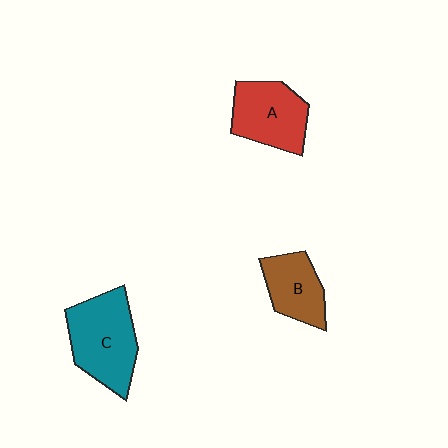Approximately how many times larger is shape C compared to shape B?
Approximately 1.5 times.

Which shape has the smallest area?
Shape B (brown).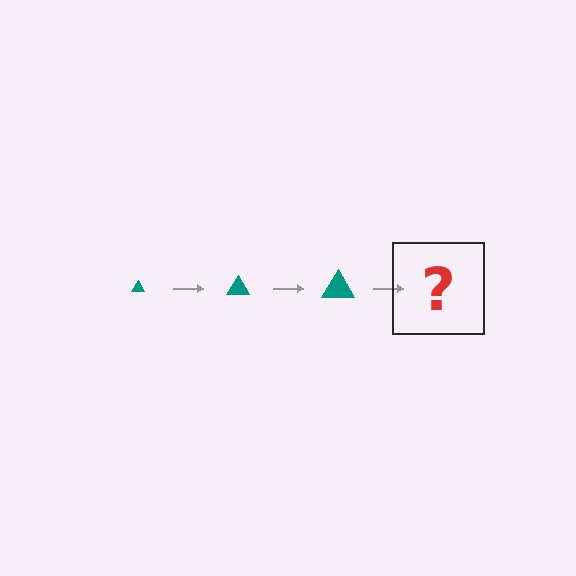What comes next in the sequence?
The next element should be a teal triangle, larger than the previous one.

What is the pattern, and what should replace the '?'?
The pattern is that the triangle gets progressively larger each step. The '?' should be a teal triangle, larger than the previous one.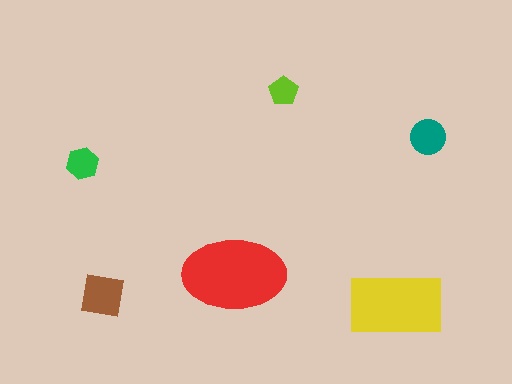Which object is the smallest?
The lime pentagon.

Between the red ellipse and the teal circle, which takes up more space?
The red ellipse.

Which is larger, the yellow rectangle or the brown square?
The yellow rectangle.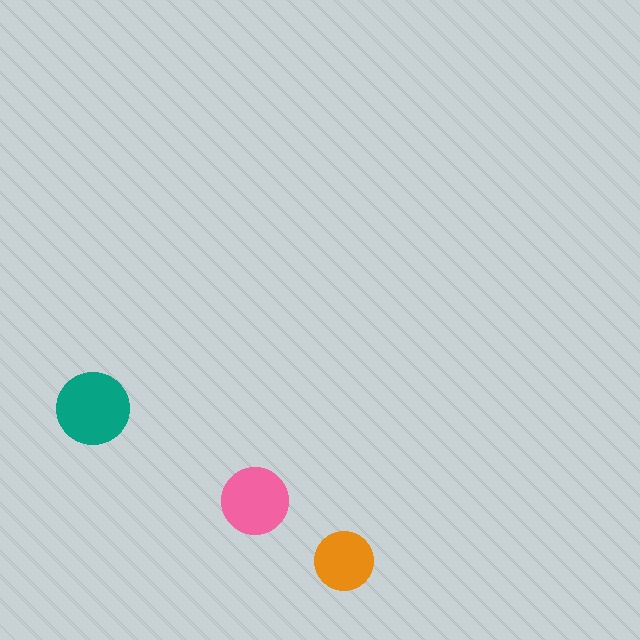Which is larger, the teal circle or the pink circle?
The teal one.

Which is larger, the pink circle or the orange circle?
The pink one.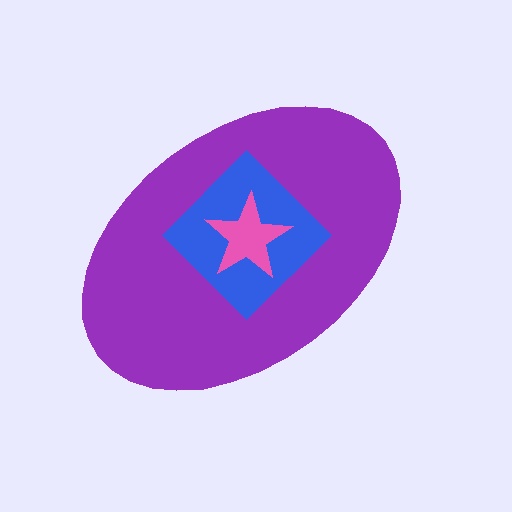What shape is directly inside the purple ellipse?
The blue diamond.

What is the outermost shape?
The purple ellipse.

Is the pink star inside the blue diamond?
Yes.